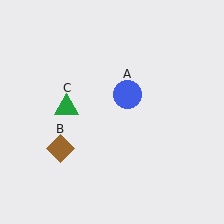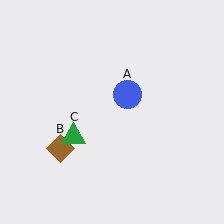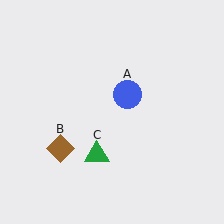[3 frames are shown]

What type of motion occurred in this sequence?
The green triangle (object C) rotated counterclockwise around the center of the scene.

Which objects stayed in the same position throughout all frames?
Blue circle (object A) and brown diamond (object B) remained stationary.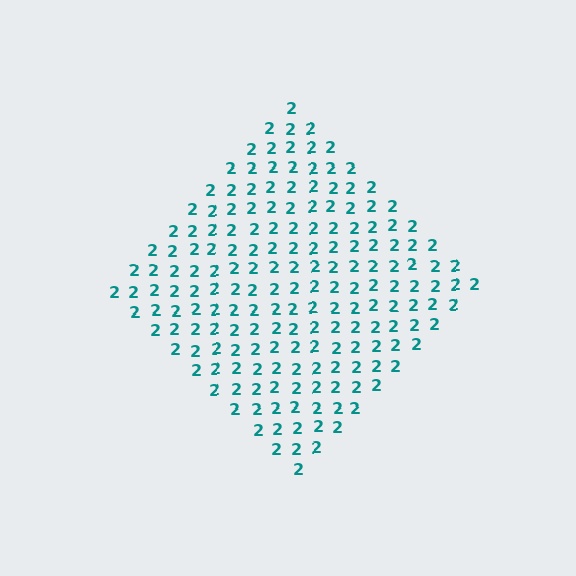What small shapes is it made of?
It is made of small digit 2's.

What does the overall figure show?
The overall figure shows a diamond.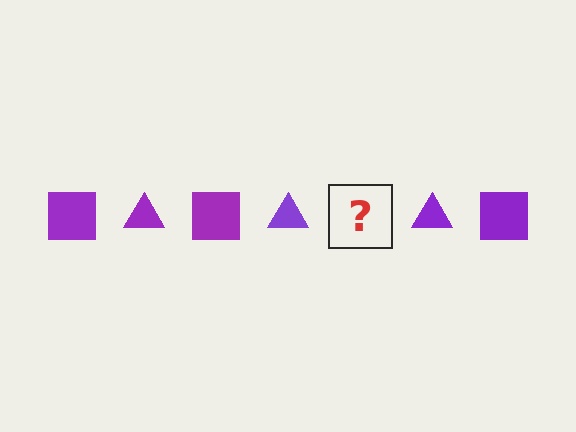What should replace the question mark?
The question mark should be replaced with a purple square.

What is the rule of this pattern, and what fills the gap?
The rule is that the pattern cycles through square, triangle shapes in purple. The gap should be filled with a purple square.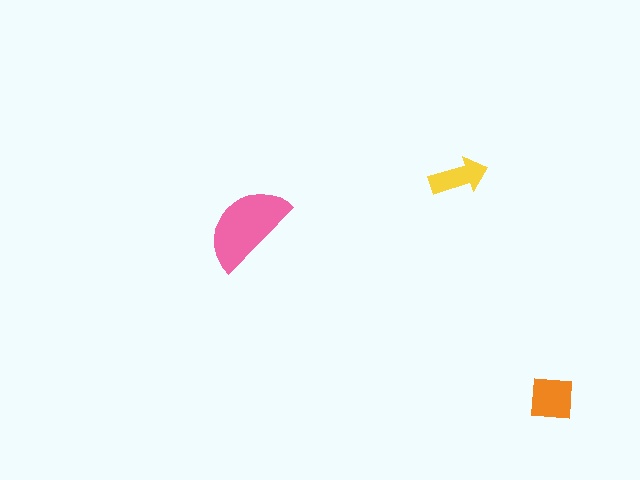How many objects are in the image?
There are 3 objects in the image.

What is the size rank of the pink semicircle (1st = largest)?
1st.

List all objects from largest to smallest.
The pink semicircle, the orange square, the yellow arrow.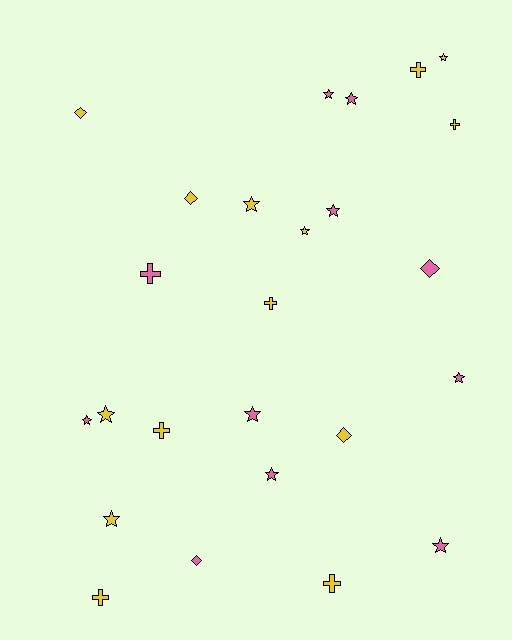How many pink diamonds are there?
There are 2 pink diamonds.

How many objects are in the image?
There are 25 objects.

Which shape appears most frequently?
Star, with 13 objects.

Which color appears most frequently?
Yellow, with 14 objects.